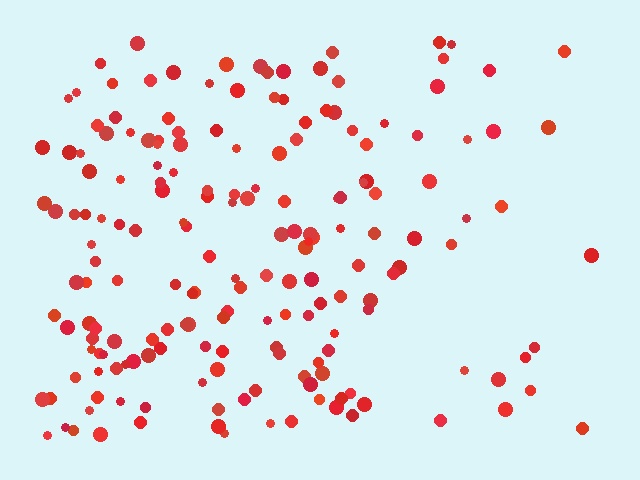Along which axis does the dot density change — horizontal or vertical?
Horizontal.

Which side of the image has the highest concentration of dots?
The left.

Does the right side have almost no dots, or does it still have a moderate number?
Still a moderate number, just noticeably fewer than the left.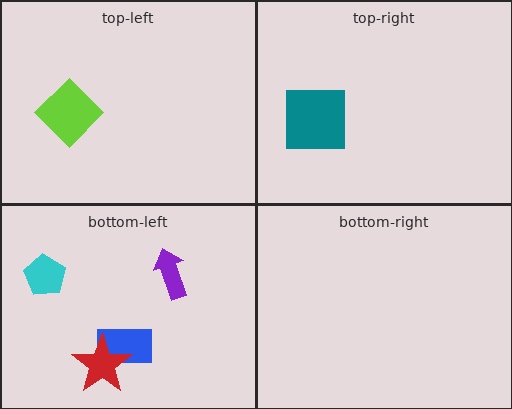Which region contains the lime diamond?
The top-left region.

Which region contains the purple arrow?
The bottom-left region.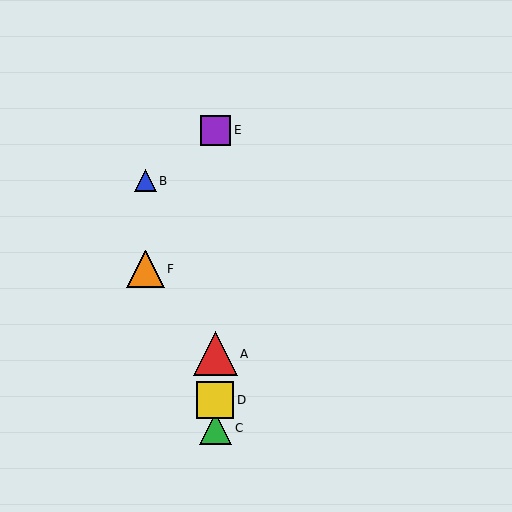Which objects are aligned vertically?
Objects A, C, D, E are aligned vertically.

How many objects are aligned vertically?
4 objects (A, C, D, E) are aligned vertically.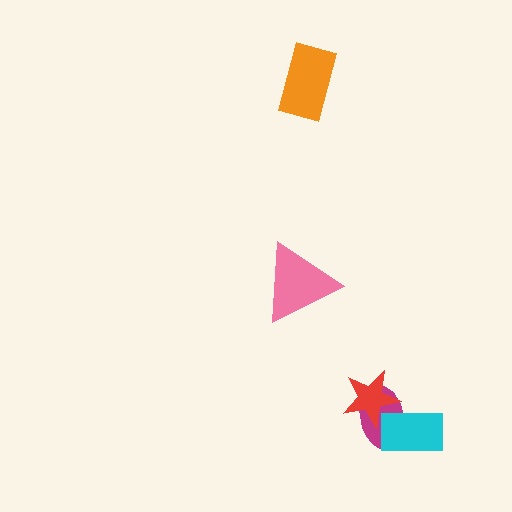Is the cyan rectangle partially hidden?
No, no other shape covers it.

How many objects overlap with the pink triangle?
0 objects overlap with the pink triangle.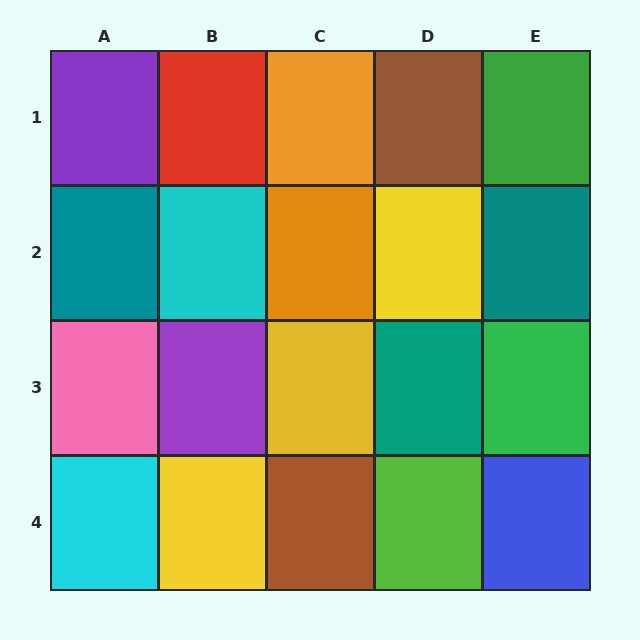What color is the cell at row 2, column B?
Cyan.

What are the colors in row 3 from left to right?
Pink, purple, yellow, teal, green.